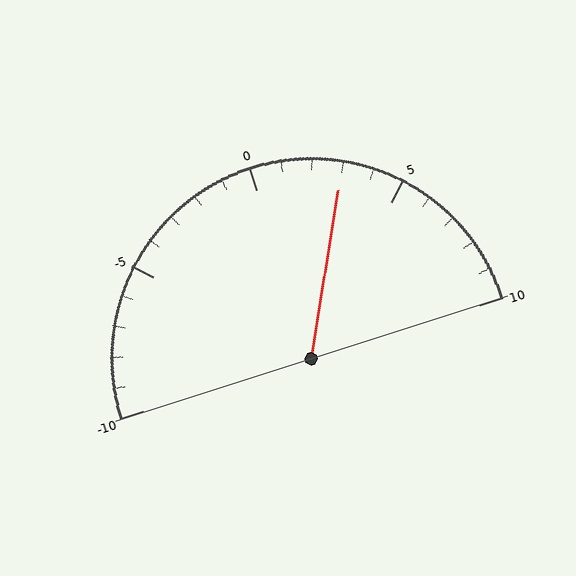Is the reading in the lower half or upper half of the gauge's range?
The reading is in the upper half of the range (-10 to 10).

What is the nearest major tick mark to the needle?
The nearest major tick mark is 5.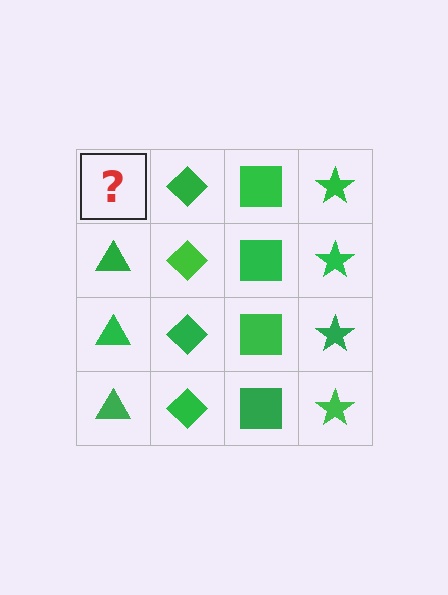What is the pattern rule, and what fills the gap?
The rule is that each column has a consistent shape. The gap should be filled with a green triangle.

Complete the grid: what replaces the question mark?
The question mark should be replaced with a green triangle.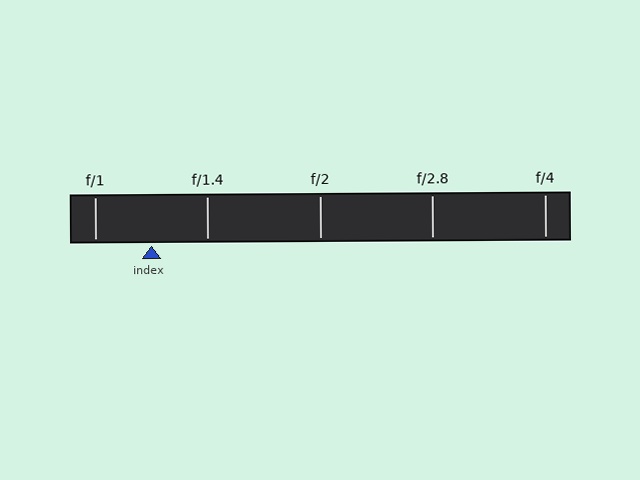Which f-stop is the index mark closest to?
The index mark is closest to f/1.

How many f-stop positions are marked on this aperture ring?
There are 5 f-stop positions marked.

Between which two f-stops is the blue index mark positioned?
The index mark is between f/1 and f/1.4.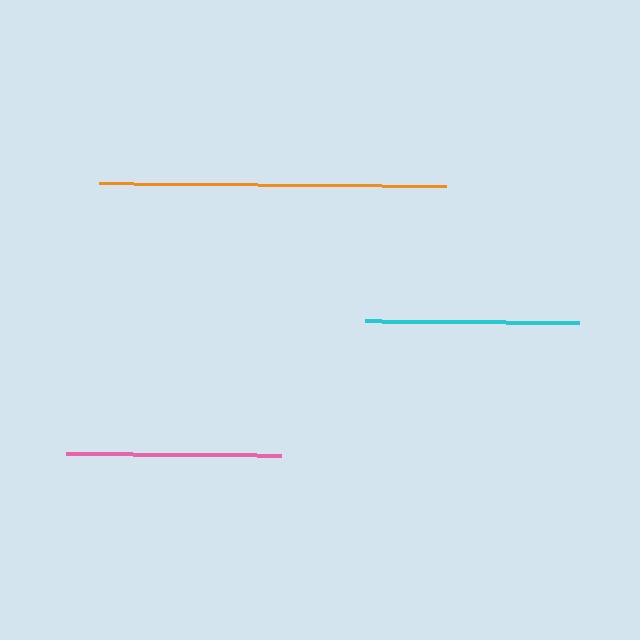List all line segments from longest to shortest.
From longest to shortest: orange, pink, cyan.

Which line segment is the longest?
The orange line is the longest at approximately 347 pixels.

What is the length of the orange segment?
The orange segment is approximately 347 pixels long.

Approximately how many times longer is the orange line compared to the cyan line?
The orange line is approximately 1.6 times the length of the cyan line.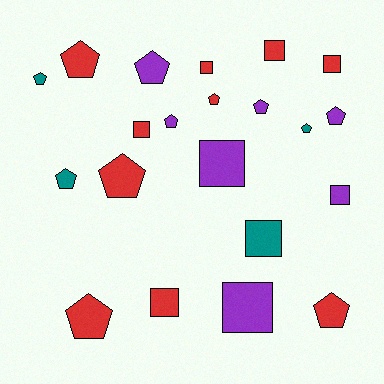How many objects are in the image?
There are 21 objects.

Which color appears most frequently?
Red, with 10 objects.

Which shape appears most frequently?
Pentagon, with 12 objects.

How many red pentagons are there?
There are 5 red pentagons.